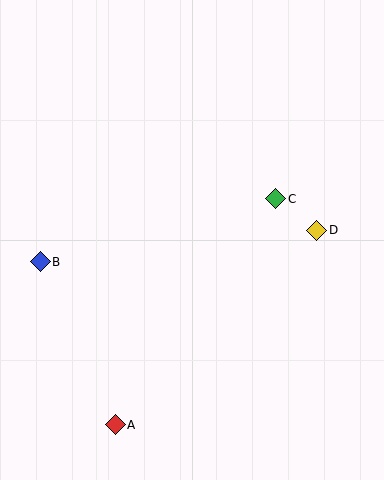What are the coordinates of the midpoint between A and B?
The midpoint between A and B is at (78, 343).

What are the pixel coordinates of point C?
Point C is at (276, 199).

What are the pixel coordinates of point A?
Point A is at (115, 425).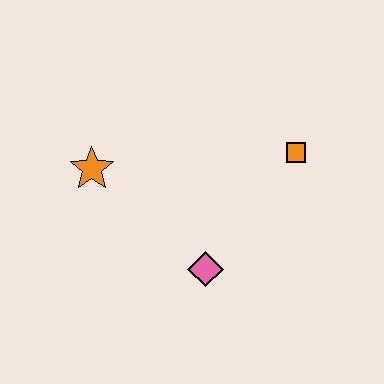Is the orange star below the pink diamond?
No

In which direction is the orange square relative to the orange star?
The orange square is to the right of the orange star.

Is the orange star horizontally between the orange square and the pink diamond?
No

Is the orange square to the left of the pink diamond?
No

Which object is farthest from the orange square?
The orange star is farthest from the orange square.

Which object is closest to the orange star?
The pink diamond is closest to the orange star.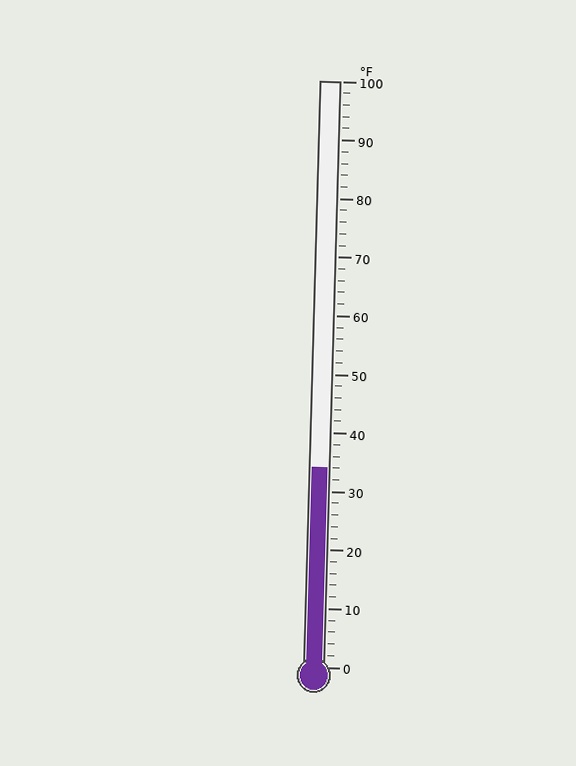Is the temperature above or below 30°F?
The temperature is above 30°F.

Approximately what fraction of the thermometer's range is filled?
The thermometer is filled to approximately 35% of its range.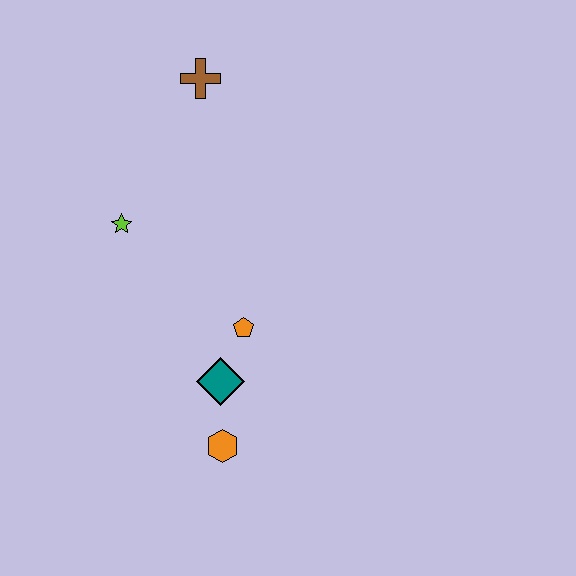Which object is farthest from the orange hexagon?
The brown cross is farthest from the orange hexagon.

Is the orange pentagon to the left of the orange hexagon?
No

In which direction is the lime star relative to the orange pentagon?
The lime star is to the left of the orange pentagon.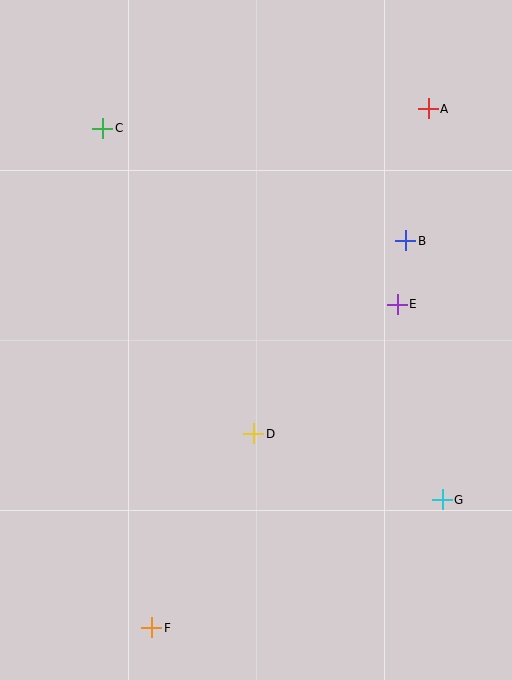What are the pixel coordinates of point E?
Point E is at (397, 304).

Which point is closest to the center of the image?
Point D at (254, 434) is closest to the center.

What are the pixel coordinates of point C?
Point C is at (103, 128).